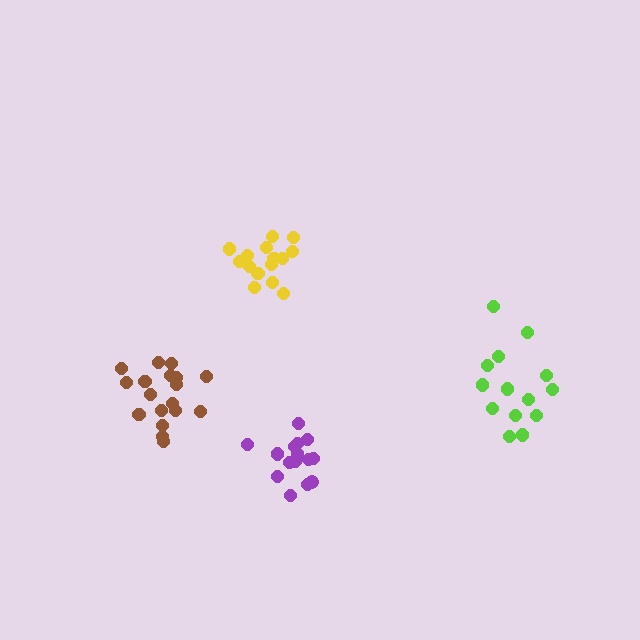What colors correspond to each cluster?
The clusters are colored: yellow, brown, purple, lime.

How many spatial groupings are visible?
There are 4 spatial groupings.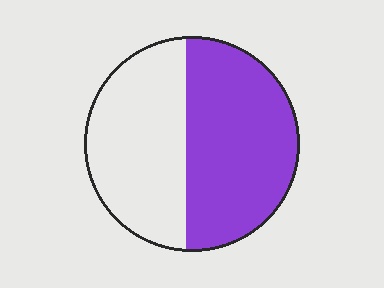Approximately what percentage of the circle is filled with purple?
Approximately 55%.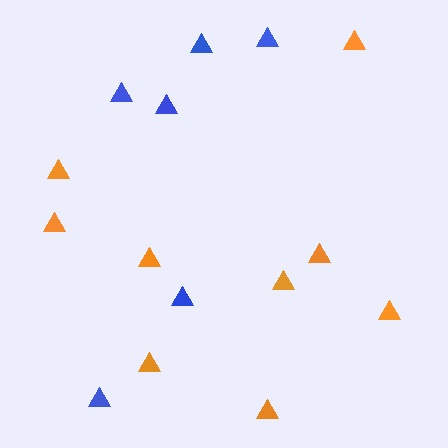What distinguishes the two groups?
There are 2 groups: one group of orange triangles (9) and one group of blue triangles (6).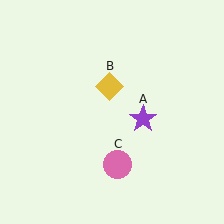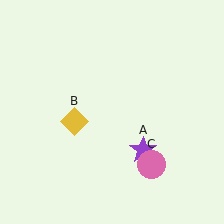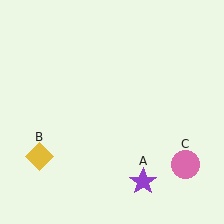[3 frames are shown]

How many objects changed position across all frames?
3 objects changed position: purple star (object A), yellow diamond (object B), pink circle (object C).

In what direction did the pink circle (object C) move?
The pink circle (object C) moved right.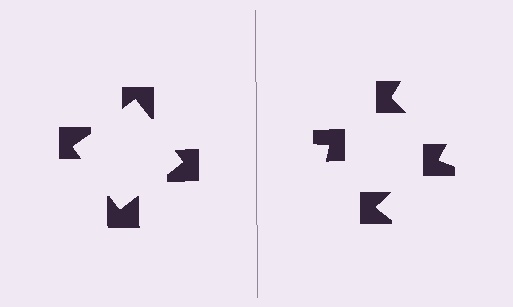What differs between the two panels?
The notched squares are positioned identically on both sides; only the wedge orientations differ. On the left they align to a square; on the right they are misaligned.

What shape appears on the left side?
An illusory square.